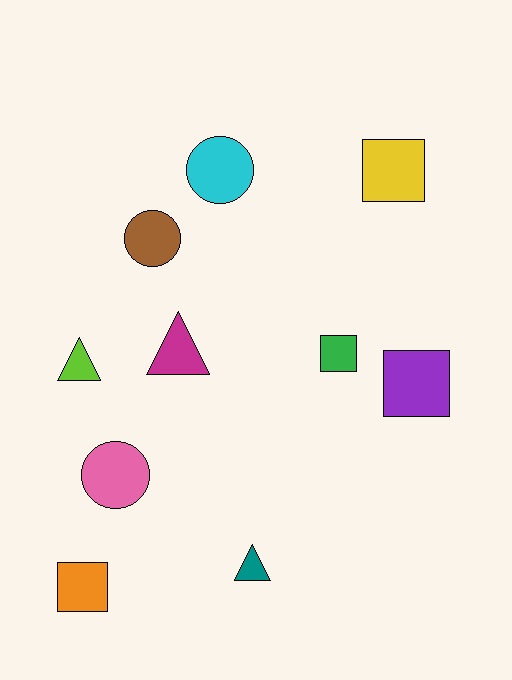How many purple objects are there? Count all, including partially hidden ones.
There is 1 purple object.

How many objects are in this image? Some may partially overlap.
There are 10 objects.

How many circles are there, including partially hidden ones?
There are 3 circles.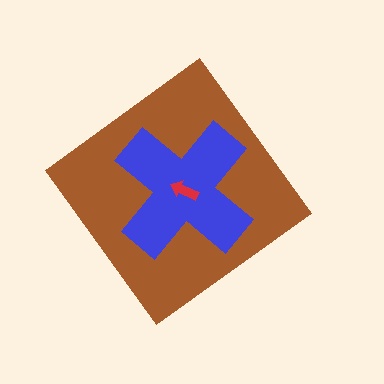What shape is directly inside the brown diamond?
The blue cross.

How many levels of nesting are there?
3.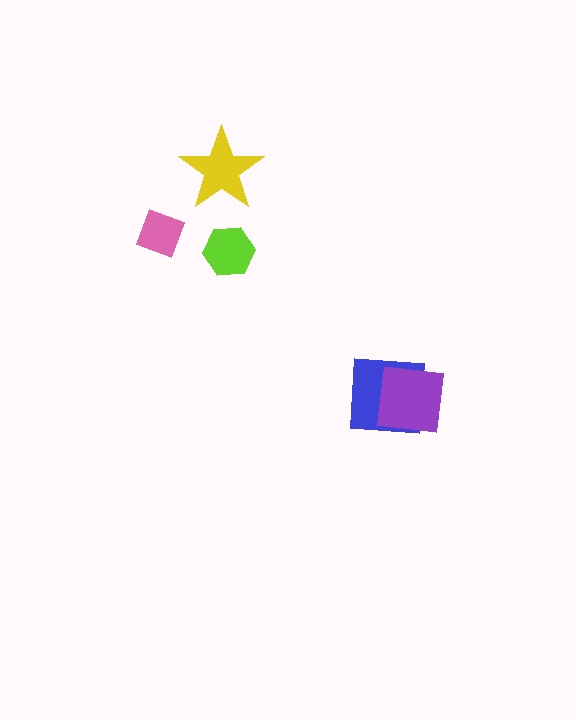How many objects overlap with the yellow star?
0 objects overlap with the yellow star.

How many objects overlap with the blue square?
1 object overlaps with the blue square.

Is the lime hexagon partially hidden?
No, no other shape covers it.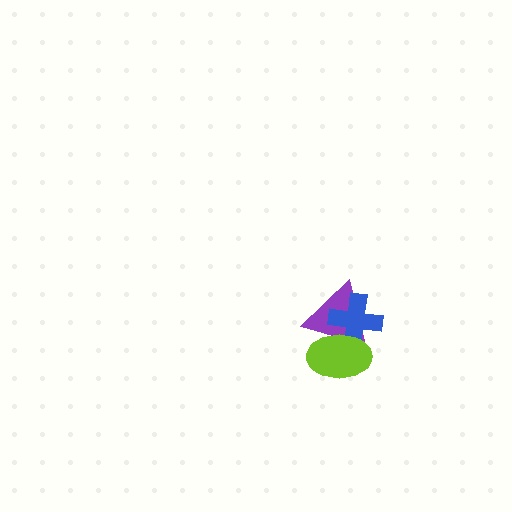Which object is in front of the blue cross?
The lime ellipse is in front of the blue cross.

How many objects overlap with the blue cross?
2 objects overlap with the blue cross.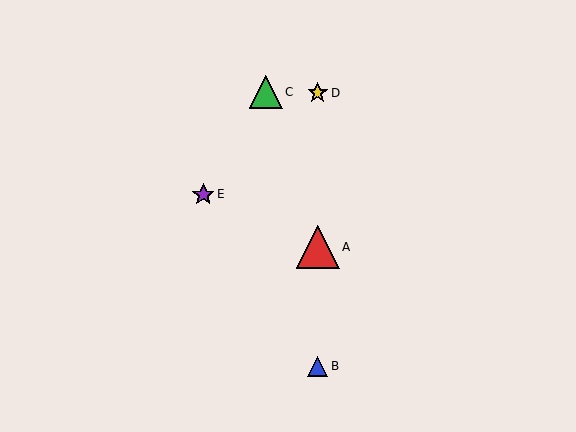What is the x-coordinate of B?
Object B is at x≈318.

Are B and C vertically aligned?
No, B is at x≈318 and C is at x≈266.